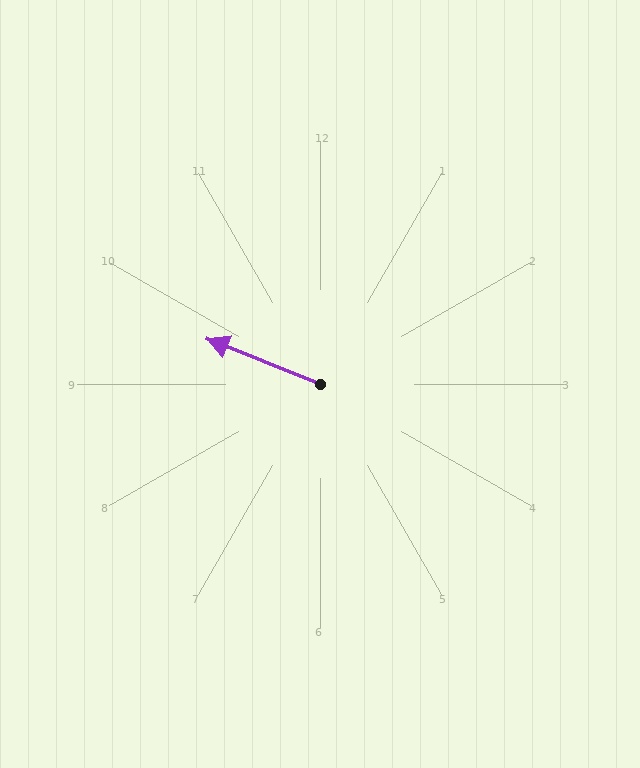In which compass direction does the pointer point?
West.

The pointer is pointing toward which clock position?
Roughly 10 o'clock.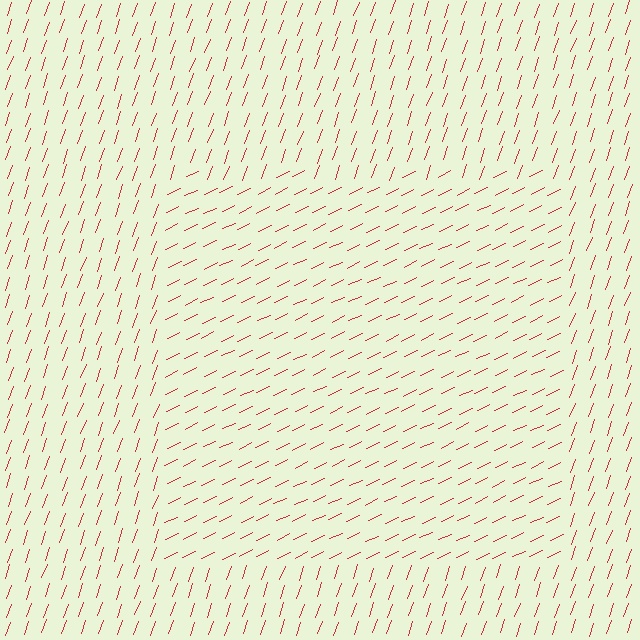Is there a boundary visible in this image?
Yes, there is a texture boundary formed by a change in line orientation.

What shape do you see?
I see a rectangle.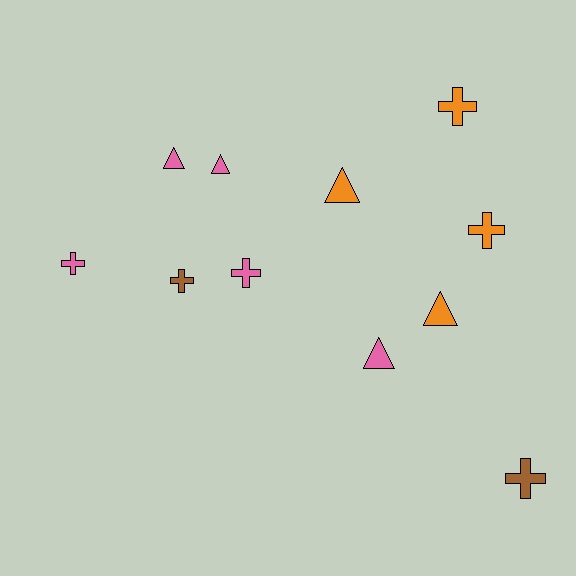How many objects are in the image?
There are 11 objects.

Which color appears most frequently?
Pink, with 5 objects.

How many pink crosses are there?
There are 2 pink crosses.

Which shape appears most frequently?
Cross, with 6 objects.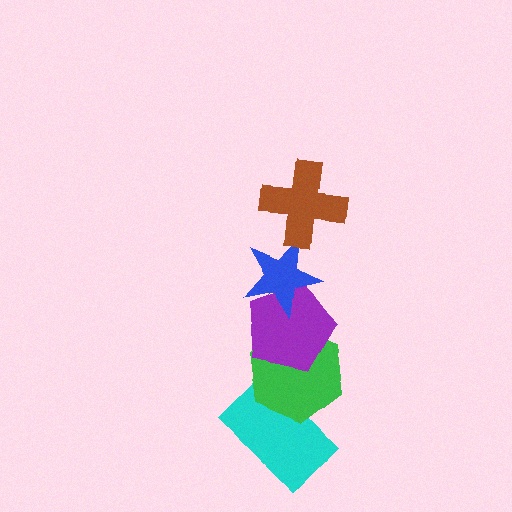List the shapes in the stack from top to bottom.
From top to bottom: the brown cross, the blue star, the purple pentagon, the green hexagon, the cyan rectangle.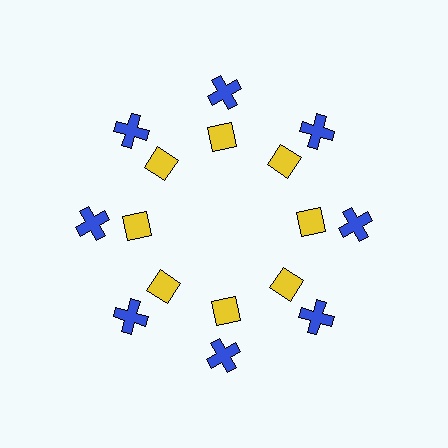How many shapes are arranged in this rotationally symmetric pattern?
There are 16 shapes, arranged in 8 groups of 2.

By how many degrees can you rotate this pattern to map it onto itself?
The pattern maps onto itself every 45 degrees of rotation.